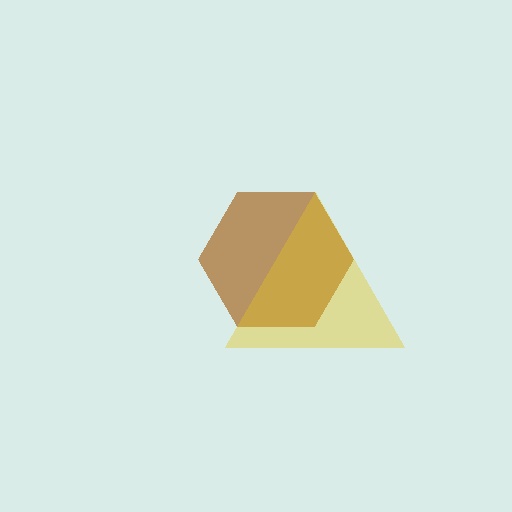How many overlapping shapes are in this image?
There are 2 overlapping shapes in the image.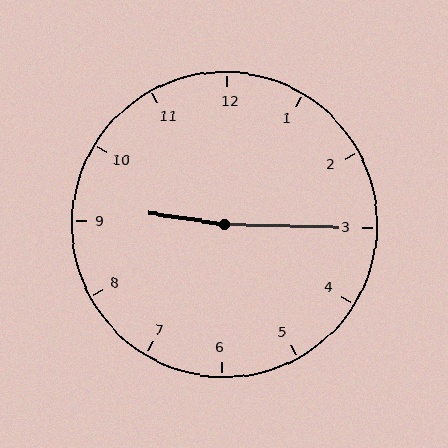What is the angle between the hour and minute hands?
Approximately 172 degrees.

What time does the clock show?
9:15.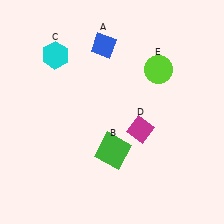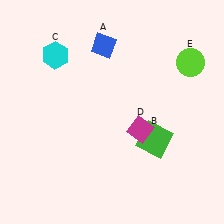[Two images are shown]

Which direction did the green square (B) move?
The green square (B) moved right.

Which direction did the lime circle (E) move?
The lime circle (E) moved right.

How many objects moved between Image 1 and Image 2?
2 objects moved between the two images.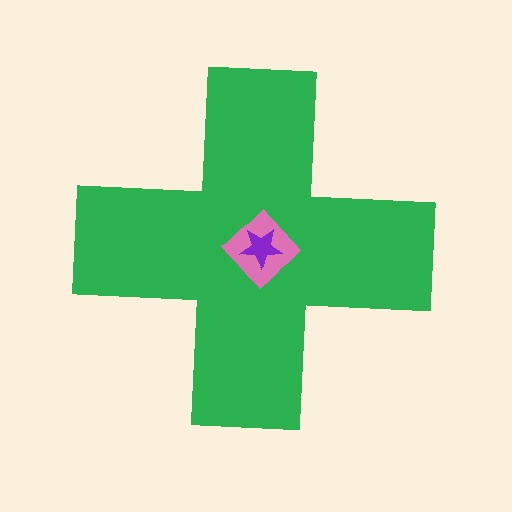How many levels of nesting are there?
3.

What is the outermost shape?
The green cross.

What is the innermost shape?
The purple star.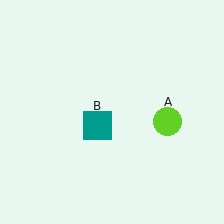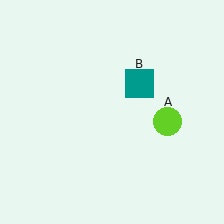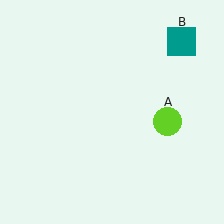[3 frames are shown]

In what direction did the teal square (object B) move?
The teal square (object B) moved up and to the right.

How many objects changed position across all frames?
1 object changed position: teal square (object B).